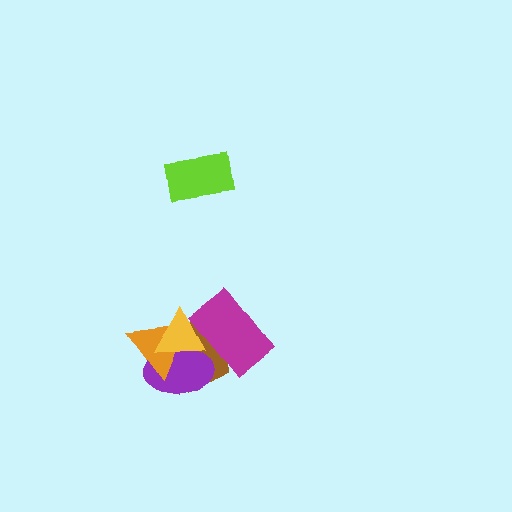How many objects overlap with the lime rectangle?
0 objects overlap with the lime rectangle.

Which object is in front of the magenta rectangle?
The yellow triangle is in front of the magenta rectangle.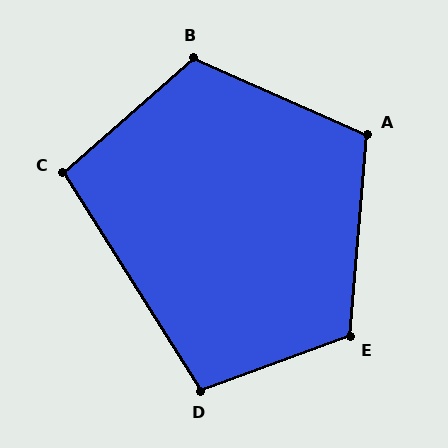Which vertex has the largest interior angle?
E, at approximately 115 degrees.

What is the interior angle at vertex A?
Approximately 109 degrees (obtuse).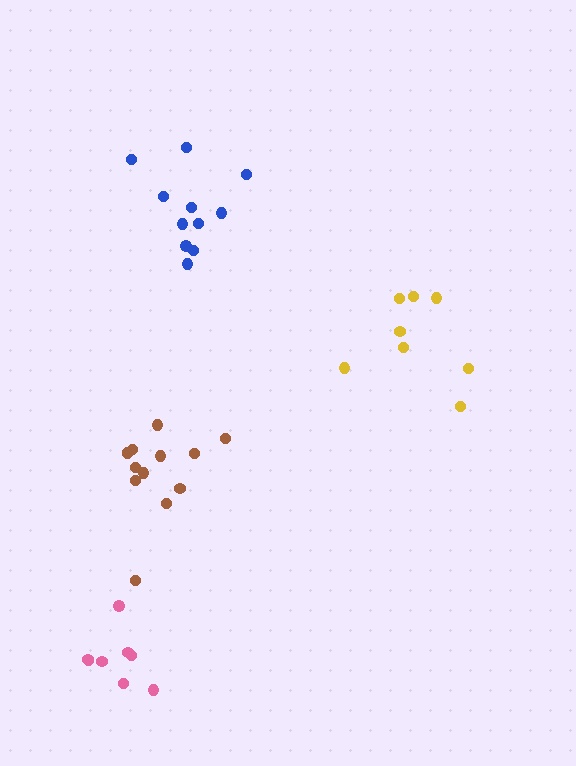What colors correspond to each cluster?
The clusters are colored: yellow, pink, brown, blue.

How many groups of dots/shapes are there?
There are 4 groups.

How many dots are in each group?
Group 1: 8 dots, Group 2: 8 dots, Group 3: 13 dots, Group 4: 11 dots (40 total).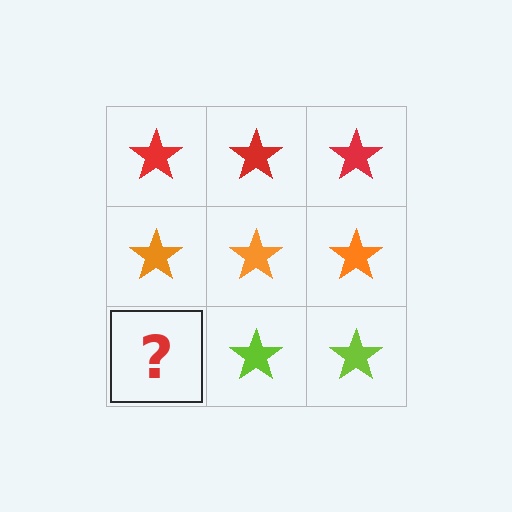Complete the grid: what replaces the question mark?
The question mark should be replaced with a lime star.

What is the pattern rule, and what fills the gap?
The rule is that each row has a consistent color. The gap should be filled with a lime star.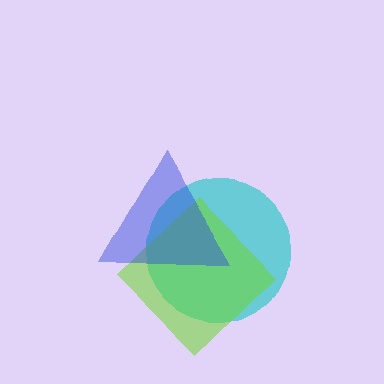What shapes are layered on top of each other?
The layered shapes are: a cyan circle, a lime diamond, a blue triangle.